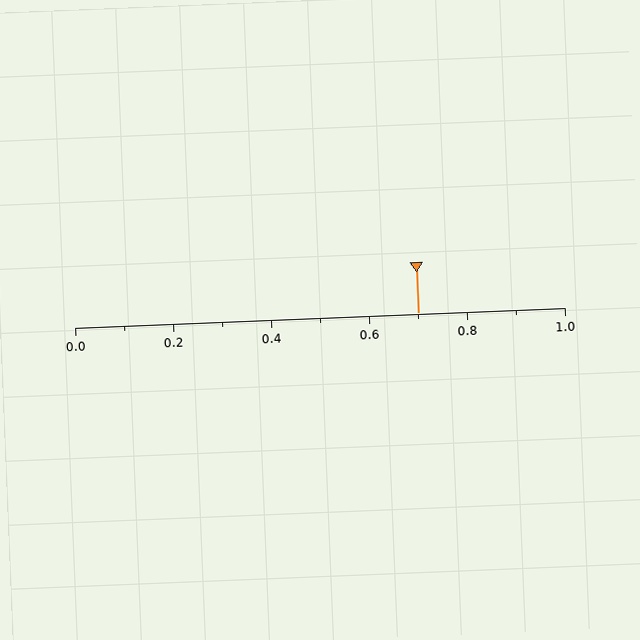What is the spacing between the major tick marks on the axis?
The major ticks are spaced 0.2 apart.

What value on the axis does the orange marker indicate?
The marker indicates approximately 0.7.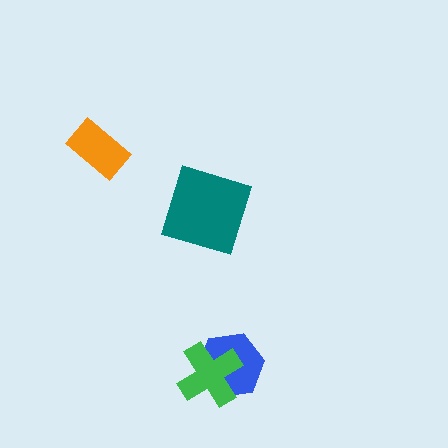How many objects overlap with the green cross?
1 object overlaps with the green cross.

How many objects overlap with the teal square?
0 objects overlap with the teal square.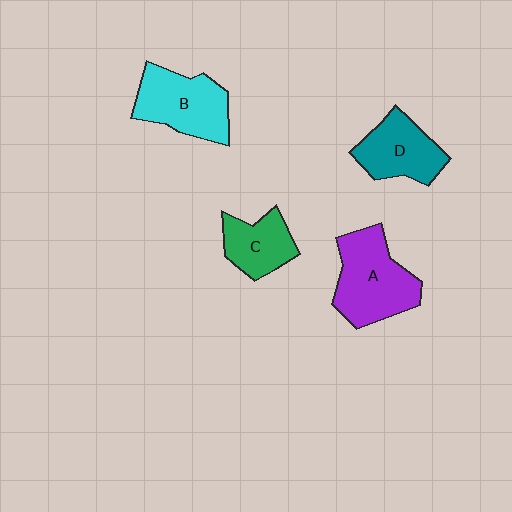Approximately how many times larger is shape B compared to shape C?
Approximately 1.5 times.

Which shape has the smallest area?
Shape C (green).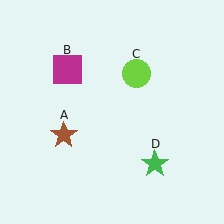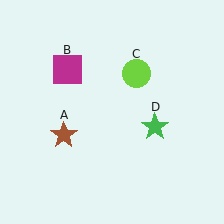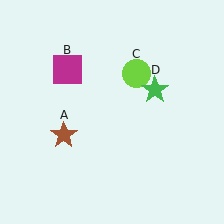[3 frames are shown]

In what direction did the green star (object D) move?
The green star (object D) moved up.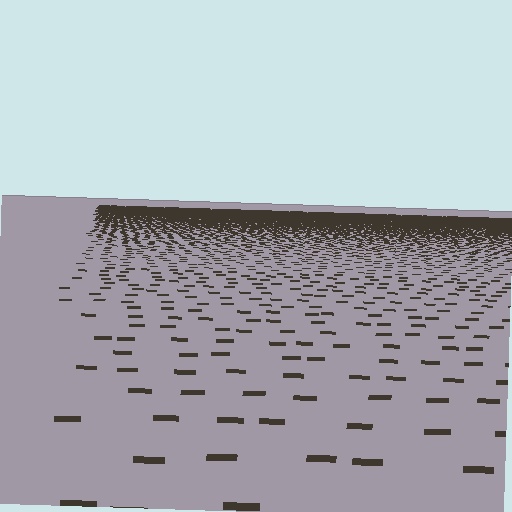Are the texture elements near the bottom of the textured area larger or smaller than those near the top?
Larger. Near the bottom, elements are closer to the viewer and appear at a bigger on-screen size.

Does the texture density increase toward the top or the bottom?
Density increases toward the top.